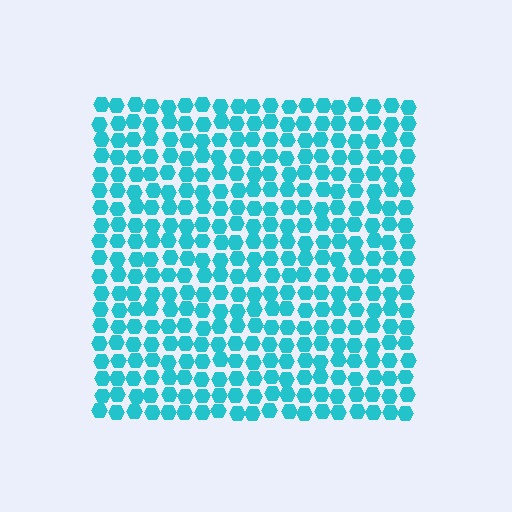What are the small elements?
The small elements are hexagons.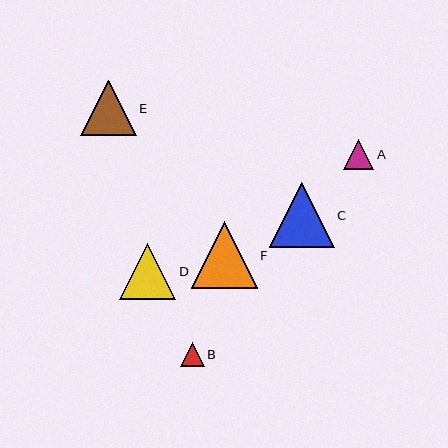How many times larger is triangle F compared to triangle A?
Triangle F is approximately 2.2 times the size of triangle A.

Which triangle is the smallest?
Triangle B is the smallest with a size of approximately 23 pixels.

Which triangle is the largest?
Triangle F is the largest with a size of approximately 66 pixels.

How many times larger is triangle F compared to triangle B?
Triangle F is approximately 2.8 times the size of triangle B.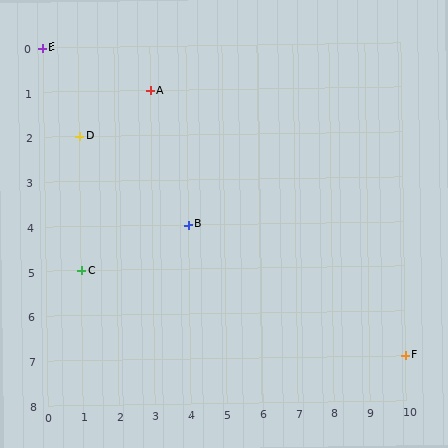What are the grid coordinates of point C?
Point C is at grid coordinates (1, 5).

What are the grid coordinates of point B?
Point B is at grid coordinates (4, 4).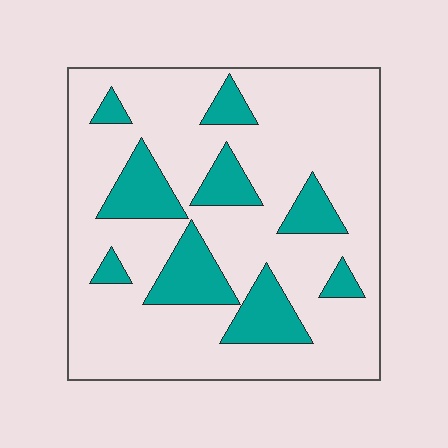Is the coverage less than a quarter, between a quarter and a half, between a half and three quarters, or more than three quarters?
Less than a quarter.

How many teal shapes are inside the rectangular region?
9.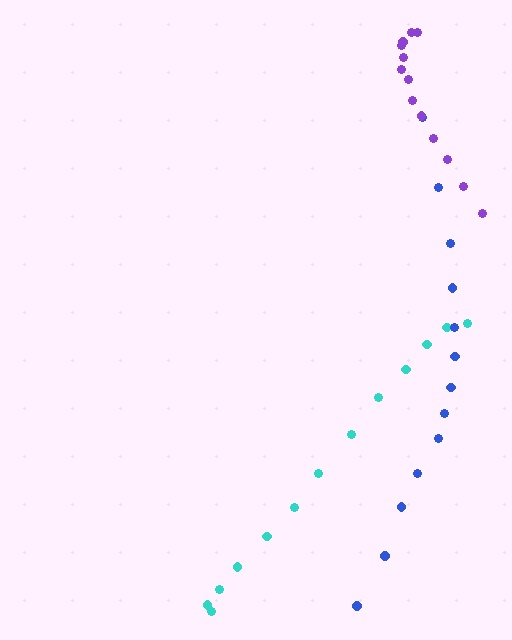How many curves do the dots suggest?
There are 3 distinct paths.